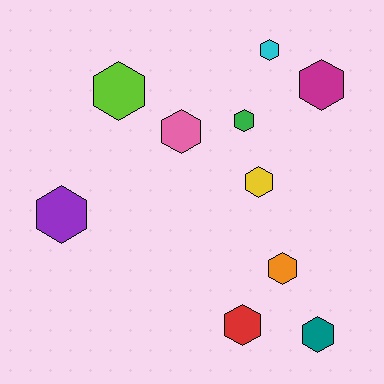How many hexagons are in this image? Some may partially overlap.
There are 10 hexagons.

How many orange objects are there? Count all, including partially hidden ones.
There is 1 orange object.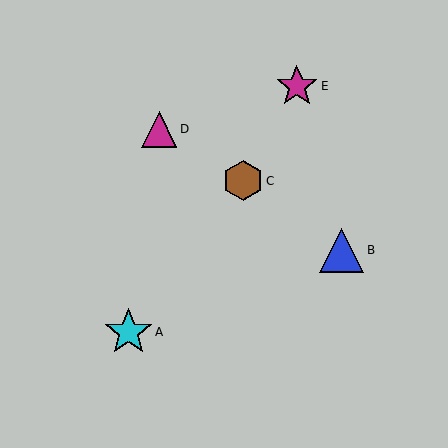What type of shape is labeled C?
Shape C is a brown hexagon.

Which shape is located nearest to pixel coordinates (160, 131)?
The magenta triangle (labeled D) at (159, 129) is nearest to that location.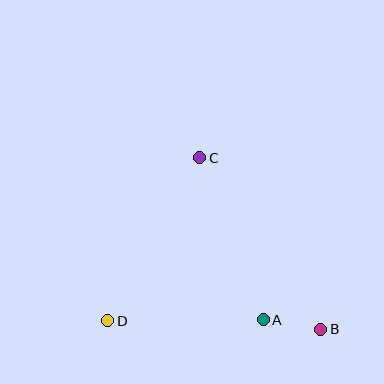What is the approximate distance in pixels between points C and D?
The distance between C and D is approximately 188 pixels.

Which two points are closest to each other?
Points A and B are closest to each other.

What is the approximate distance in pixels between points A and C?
The distance between A and C is approximately 174 pixels.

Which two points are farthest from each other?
Points B and D are farthest from each other.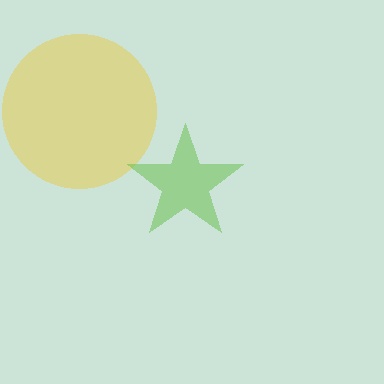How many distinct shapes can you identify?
There are 2 distinct shapes: a yellow circle, a lime star.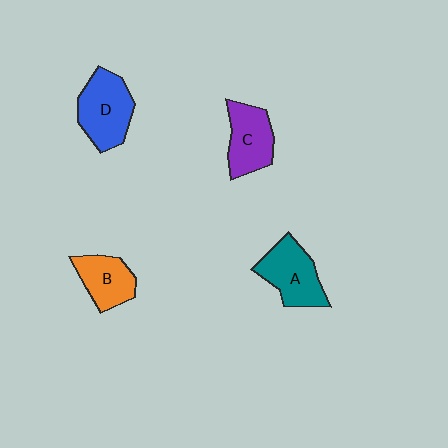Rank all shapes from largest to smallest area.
From largest to smallest: D (blue), A (teal), C (purple), B (orange).